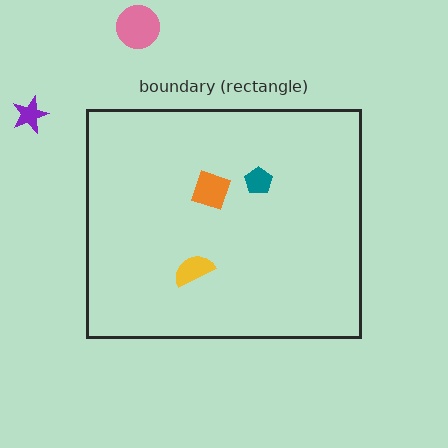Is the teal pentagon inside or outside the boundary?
Inside.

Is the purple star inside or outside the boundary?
Outside.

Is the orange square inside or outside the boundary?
Inside.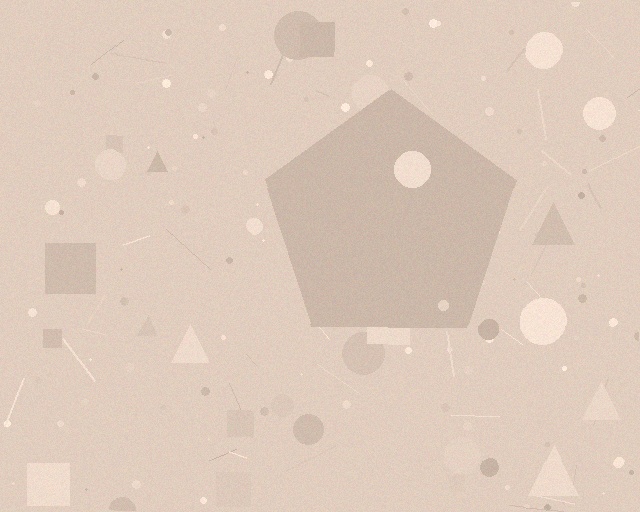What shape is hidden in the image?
A pentagon is hidden in the image.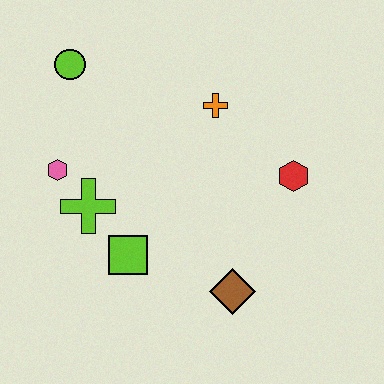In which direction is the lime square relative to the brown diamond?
The lime square is to the left of the brown diamond.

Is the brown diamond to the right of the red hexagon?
No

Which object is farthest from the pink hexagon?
The red hexagon is farthest from the pink hexagon.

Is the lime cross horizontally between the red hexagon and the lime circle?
Yes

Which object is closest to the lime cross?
The pink hexagon is closest to the lime cross.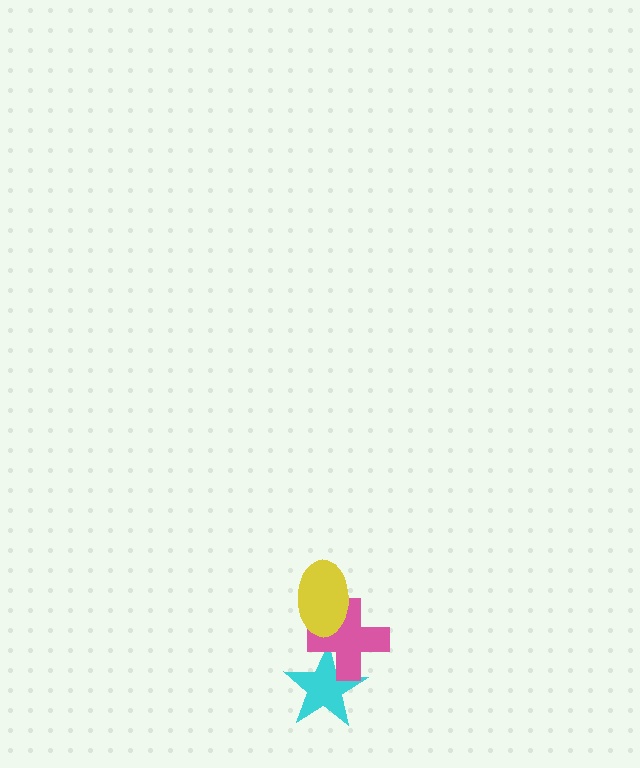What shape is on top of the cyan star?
The pink cross is on top of the cyan star.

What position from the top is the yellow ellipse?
The yellow ellipse is 1st from the top.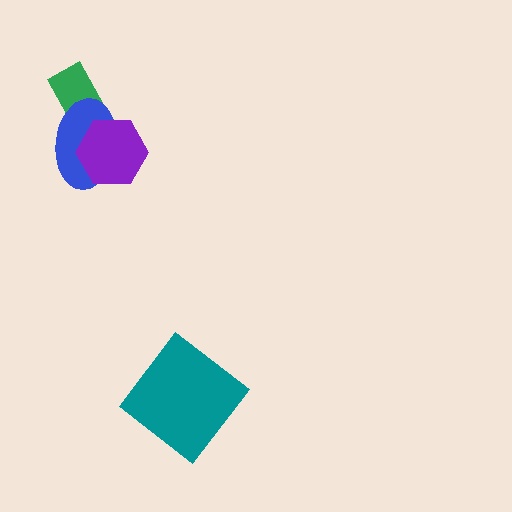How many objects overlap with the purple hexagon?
1 object overlaps with the purple hexagon.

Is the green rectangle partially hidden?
Yes, it is partially covered by another shape.